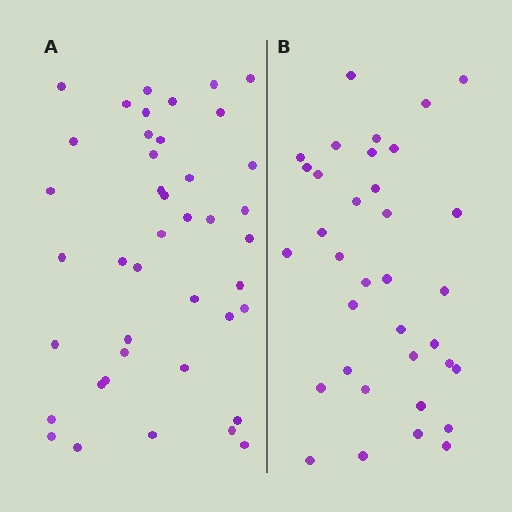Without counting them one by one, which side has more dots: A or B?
Region A (the left region) has more dots.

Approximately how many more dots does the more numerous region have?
Region A has roughly 8 or so more dots than region B.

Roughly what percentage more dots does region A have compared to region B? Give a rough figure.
About 20% more.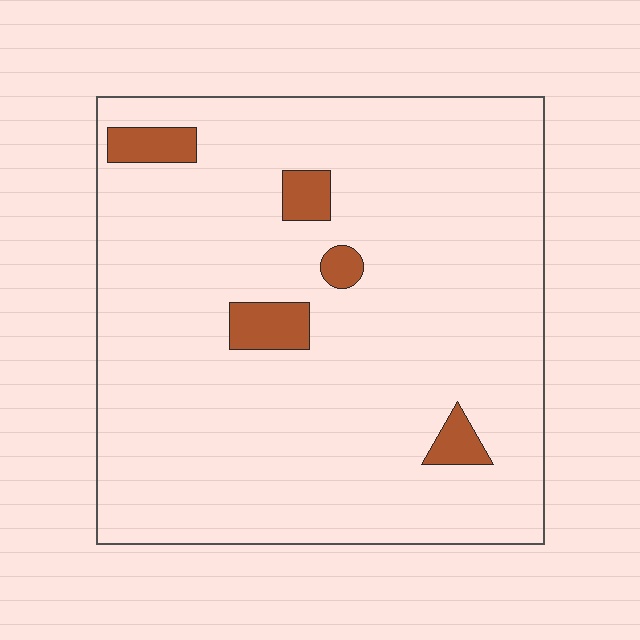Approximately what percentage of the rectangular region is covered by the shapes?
Approximately 5%.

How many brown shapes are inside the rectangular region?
5.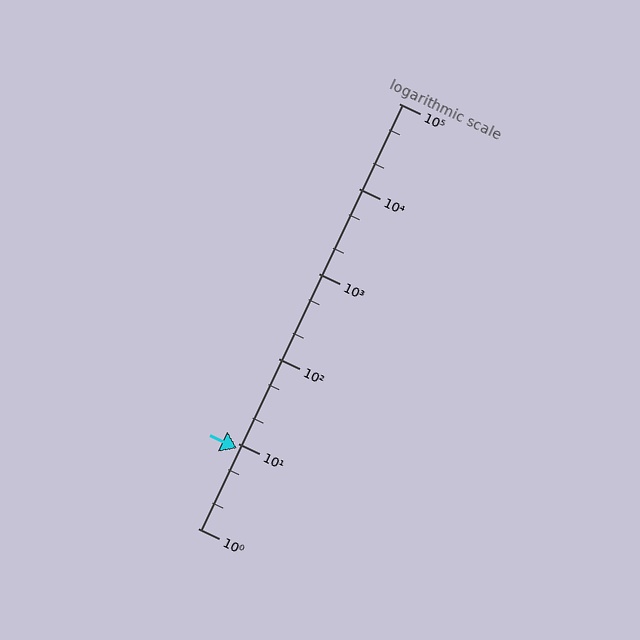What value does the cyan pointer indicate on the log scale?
The pointer indicates approximately 8.8.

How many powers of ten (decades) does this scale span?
The scale spans 5 decades, from 1 to 100000.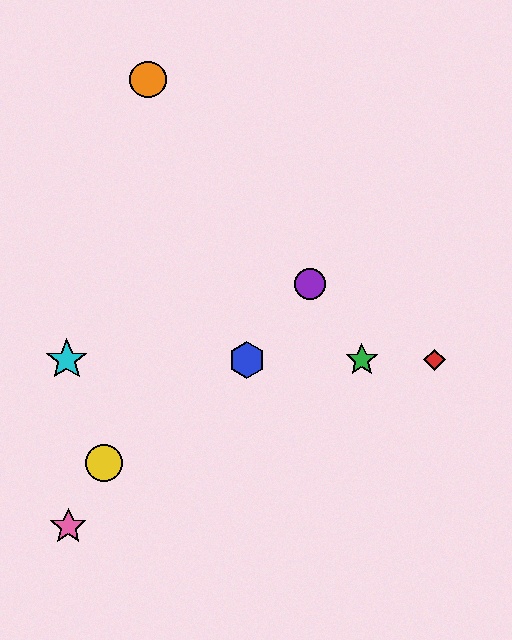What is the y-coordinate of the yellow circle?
The yellow circle is at y≈463.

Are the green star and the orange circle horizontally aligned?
No, the green star is at y≈360 and the orange circle is at y≈79.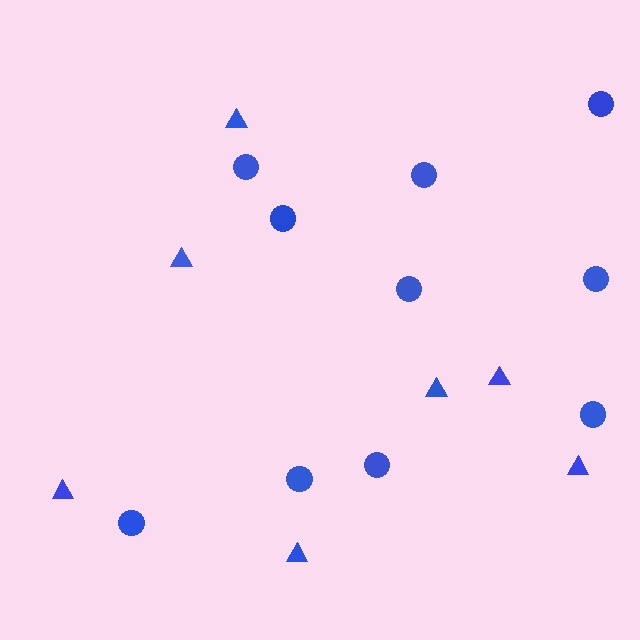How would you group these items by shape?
There are 2 groups: one group of triangles (7) and one group of circles (10).